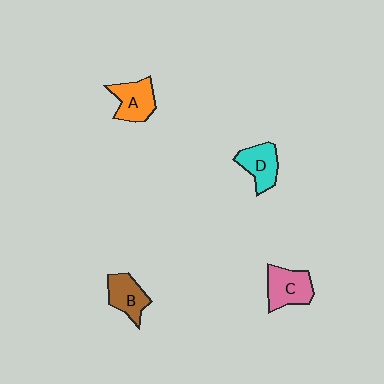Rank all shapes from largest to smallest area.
From largest to smallest: C (pink), A (orange), D (cyan), B (brown).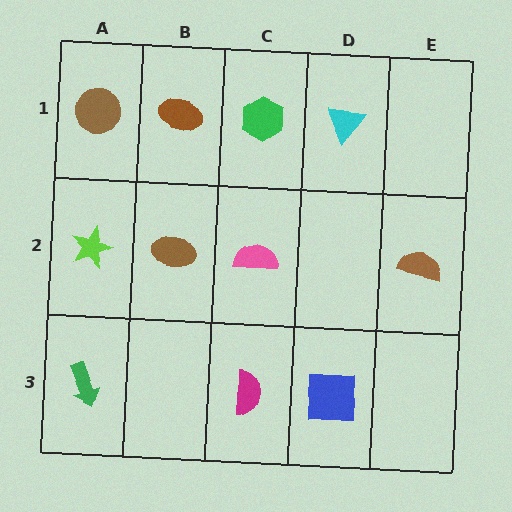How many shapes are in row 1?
4 shapes.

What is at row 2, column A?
A lime star.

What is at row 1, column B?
A brown ellipse.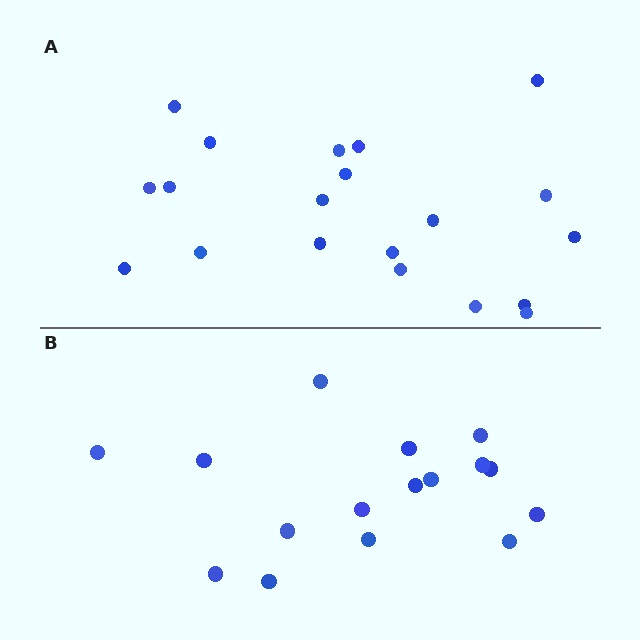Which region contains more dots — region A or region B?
Region A (the top region) has more dots.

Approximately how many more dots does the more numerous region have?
Region A has about 4 more dots than region B.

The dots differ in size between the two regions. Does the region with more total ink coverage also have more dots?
No. Region B has more total ink coverage because its dots are larger, but region A actually contains more individual dots. Total area can be misleading — the number of items is what matters here.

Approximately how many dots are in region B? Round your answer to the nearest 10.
About 20 dots. (The exact count is 16, which rounds to 20.)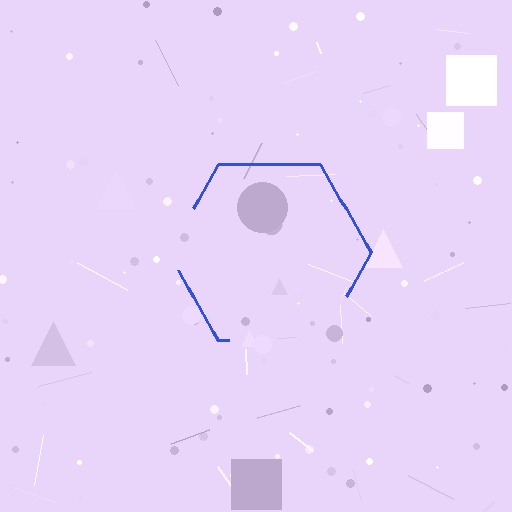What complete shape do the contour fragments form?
The contour fragments form a hexagon.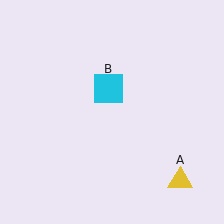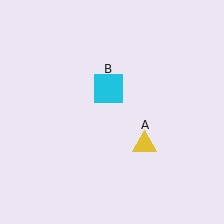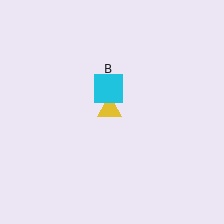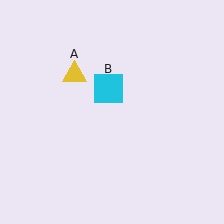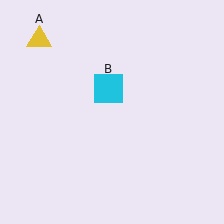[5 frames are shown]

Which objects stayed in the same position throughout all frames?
Cyan square (object B) remained stationary.